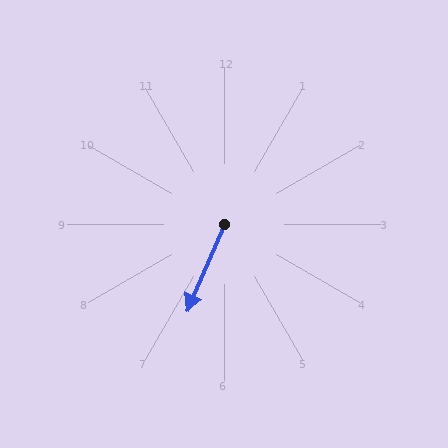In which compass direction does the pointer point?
Southwest.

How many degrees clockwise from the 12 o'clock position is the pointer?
Approximately 203 degrees.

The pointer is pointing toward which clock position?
Roughly 7 o'clock.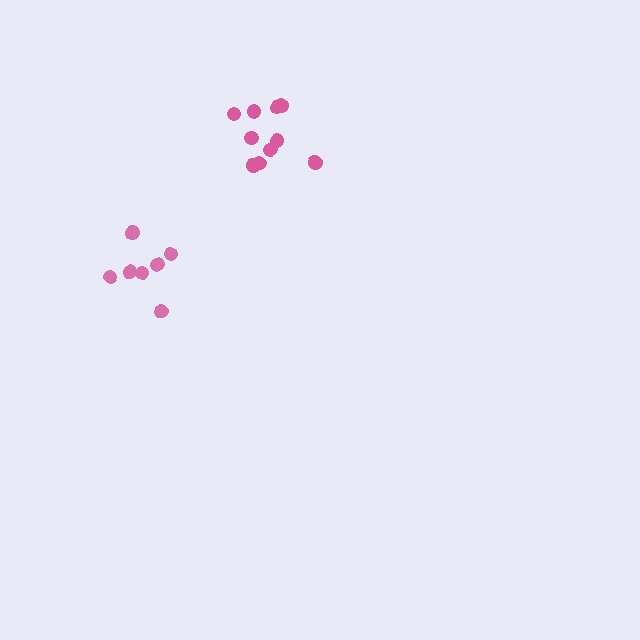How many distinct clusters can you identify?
There are 2 distinct clusters.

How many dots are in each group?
Group 1: 10 dots, Group 2: 7 dots (17 total).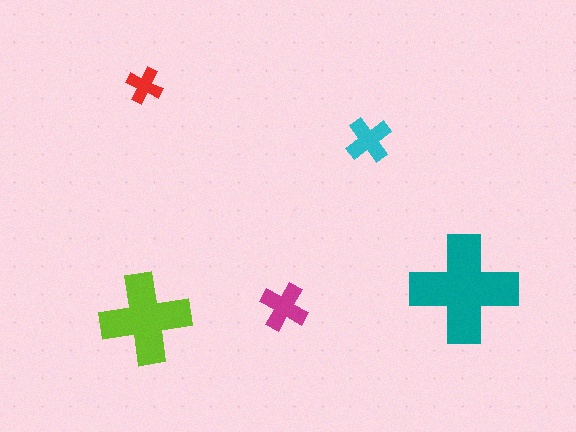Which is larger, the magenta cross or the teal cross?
The teal one.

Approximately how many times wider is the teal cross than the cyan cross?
About 2.5 times wider.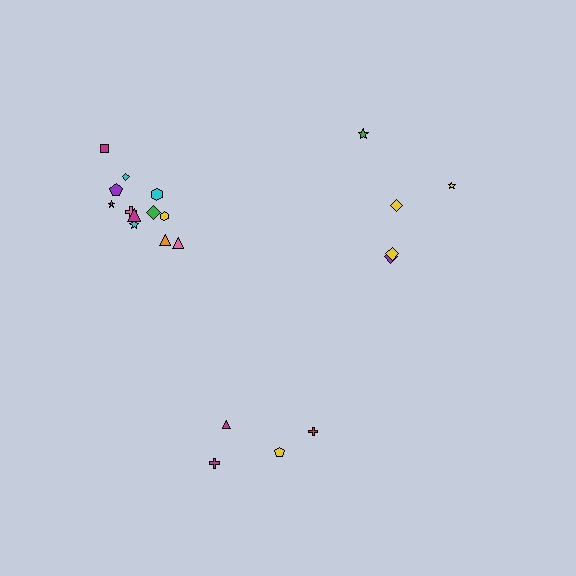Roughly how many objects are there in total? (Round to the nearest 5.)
Roughly 20 objects in total.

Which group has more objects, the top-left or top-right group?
The top-left group.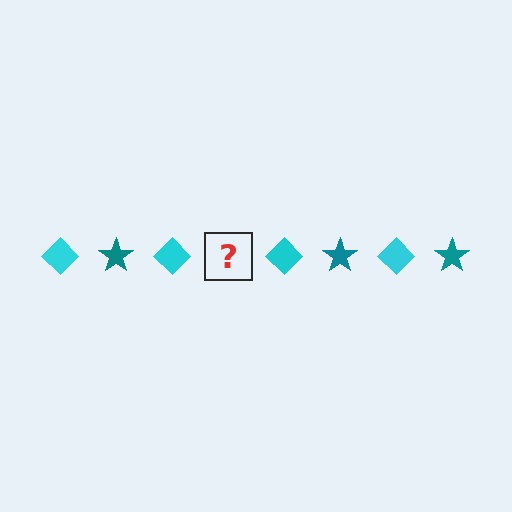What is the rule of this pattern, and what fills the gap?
The rule is that the pattern alternates between cyan diamond and teal star. The gap should be filled with a teal star.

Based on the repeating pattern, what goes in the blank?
The blank should be a teal star.